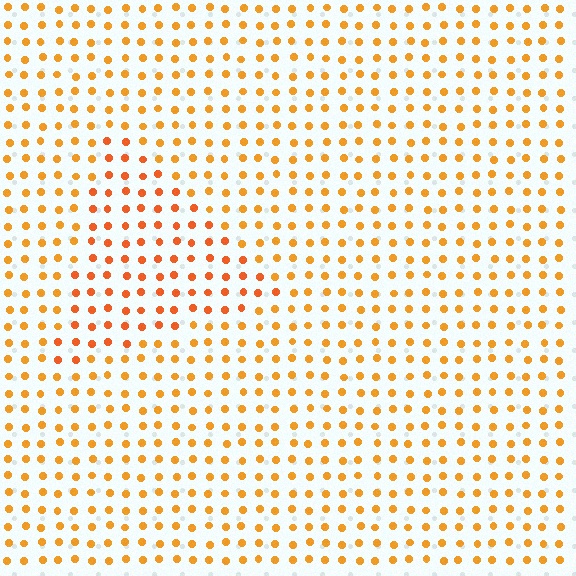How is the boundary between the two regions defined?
The boundary is defined purely by a slight shift in hue (about 19 degrees). Spacing, size, and orientation are identical on both sides.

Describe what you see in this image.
The image is filled with small orange elements in a uniform arrangement. A triangle-shaped region is visible where the elements are tinted to a slightly different hue, forming a subtle color boundary.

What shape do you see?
I see a triangle.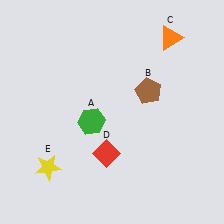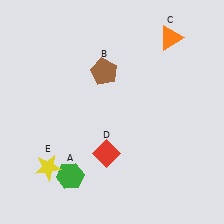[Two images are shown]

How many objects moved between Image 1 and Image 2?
2 objects moved between the two images.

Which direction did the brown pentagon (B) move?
The brown pentagon (B) moved left.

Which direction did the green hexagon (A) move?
The green hexagon (A) moved down.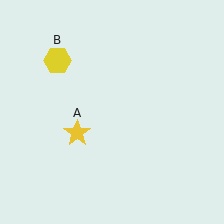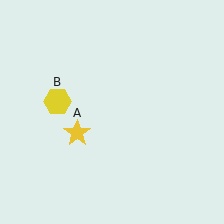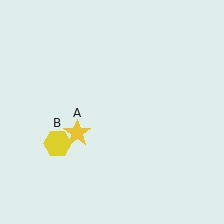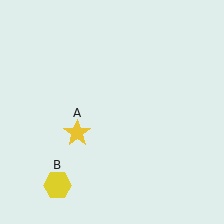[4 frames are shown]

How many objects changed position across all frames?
1 object changed position: yellow hexagon (object B).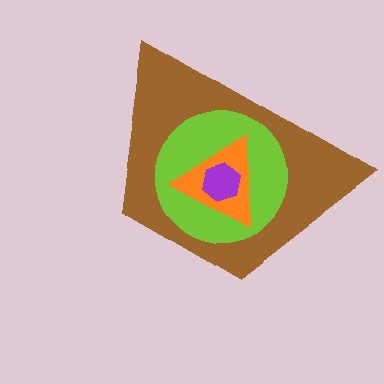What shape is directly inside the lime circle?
The orange triangle.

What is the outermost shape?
The brown trapezoid.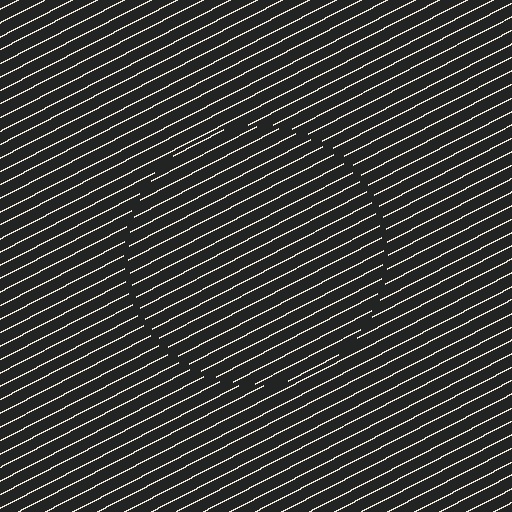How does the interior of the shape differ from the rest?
The interior of the shape contains the same grating, shifted by half a period — the contour is defined by the phase discontinuity where line-ends from the inner and outer gratings abut.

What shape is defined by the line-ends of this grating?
An illusory circle. The interior of the shape contains the same grating, shifted by half a period — the contour is defined by the phase discontinuity where line-ends from the inner and outer gratings abut.